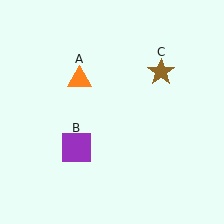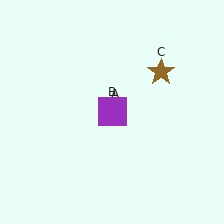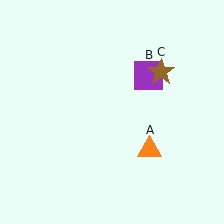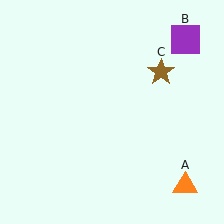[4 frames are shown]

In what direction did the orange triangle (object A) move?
The orange triangle (object A) moved down and to the right.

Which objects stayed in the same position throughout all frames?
Brown star (object C) remained stationary.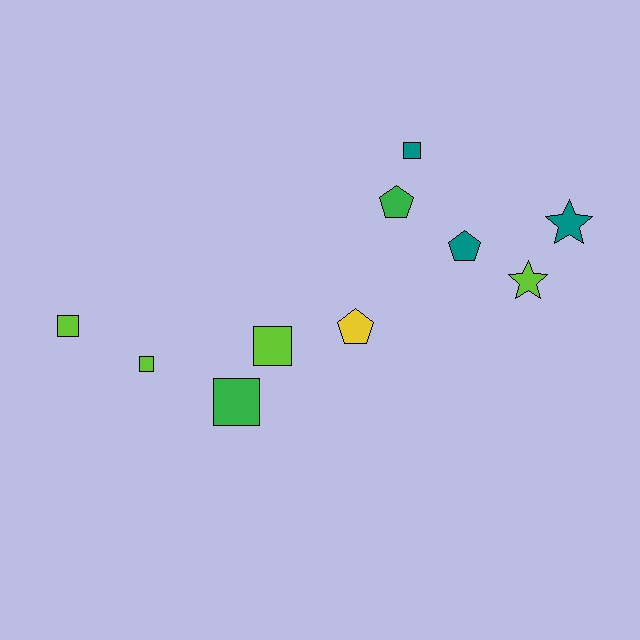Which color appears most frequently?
Lime, with 4 objects.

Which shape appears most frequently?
Square, with 5 objects.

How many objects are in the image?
There are 10 objects.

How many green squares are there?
There is 1 green square.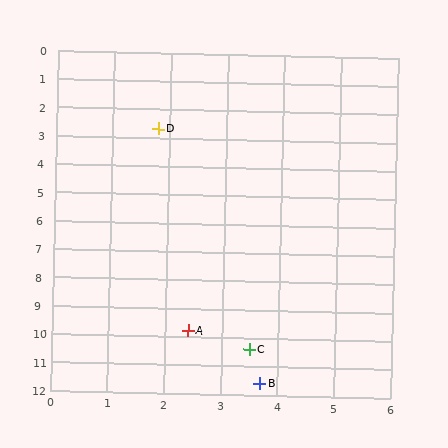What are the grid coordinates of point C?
Point C is at approximately (3.5, 10.4).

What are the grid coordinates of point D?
Point D is at approximately (1.8, 2.7).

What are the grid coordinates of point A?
Point A is at approximately (2.4, 9.8).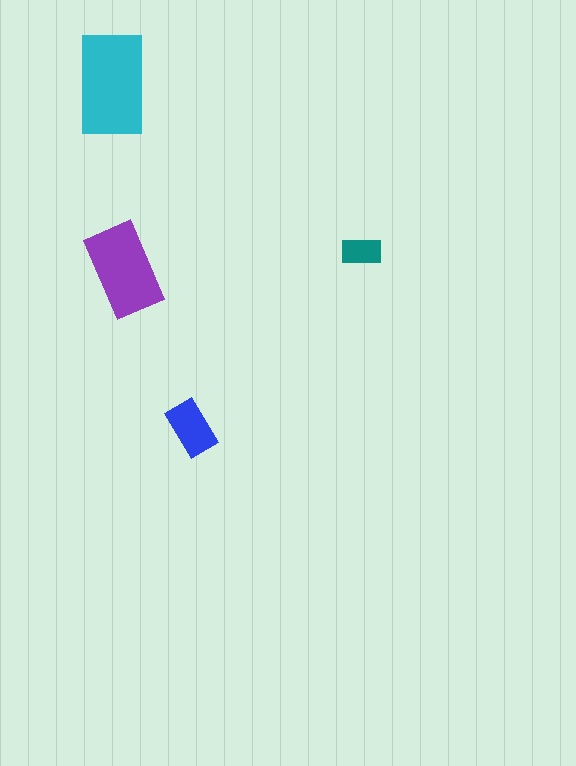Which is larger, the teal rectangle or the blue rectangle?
The blue one.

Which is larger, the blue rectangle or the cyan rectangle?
The cyan one.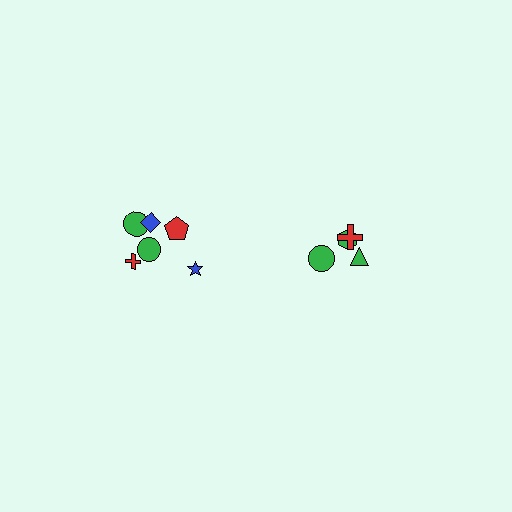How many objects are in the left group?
There are 6 objects.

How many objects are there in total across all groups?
There are 10 objects.